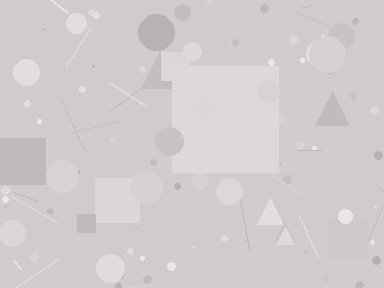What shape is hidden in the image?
A square is hidden in the image.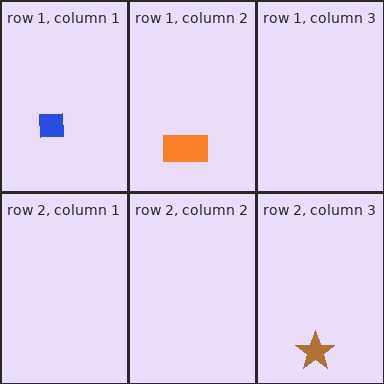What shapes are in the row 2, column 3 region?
The brown star.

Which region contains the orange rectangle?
The row 1, column 2 region.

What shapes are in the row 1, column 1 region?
The blue square.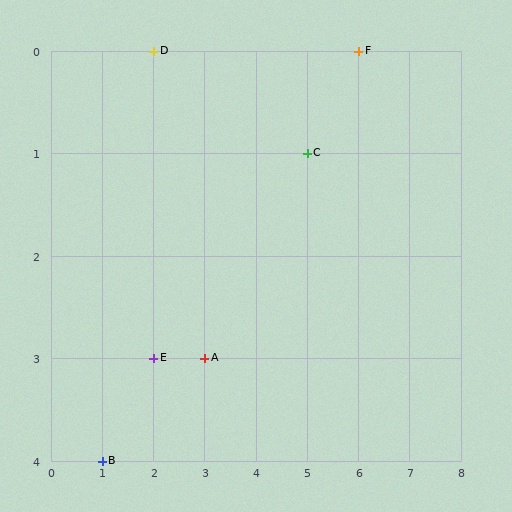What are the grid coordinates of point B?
Point B is at grid coordinates (1, 4).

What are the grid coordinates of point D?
Point D is at grid coordinates (2, 0).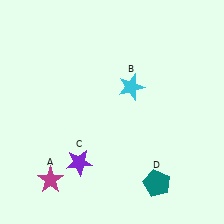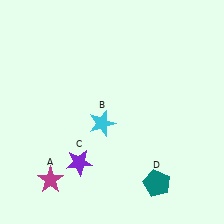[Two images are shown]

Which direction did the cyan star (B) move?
The cyan star (B) moved down.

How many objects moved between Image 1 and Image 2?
1 object moved between the two images.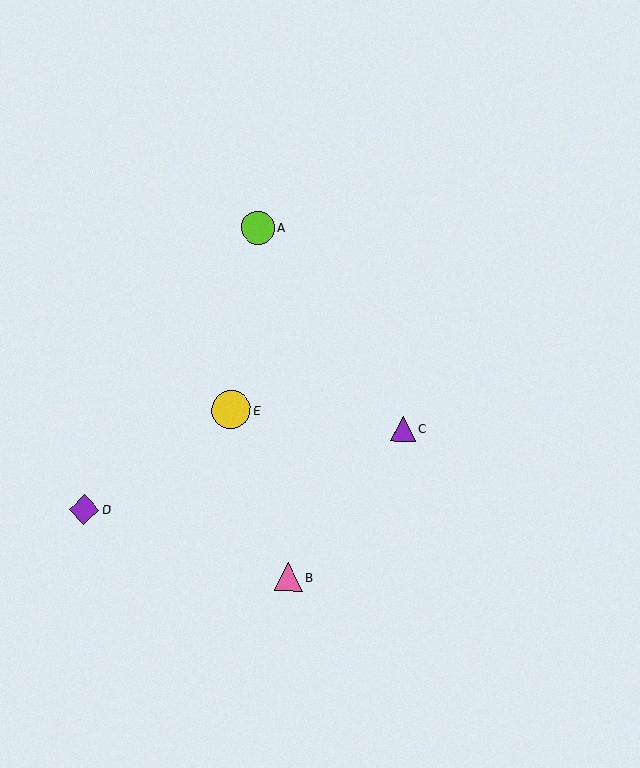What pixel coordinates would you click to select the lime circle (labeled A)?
Click at (258, 227) to select the lime circle A.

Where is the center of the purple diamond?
The center of the purple diamond is at (84, 510).